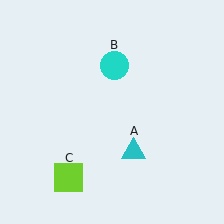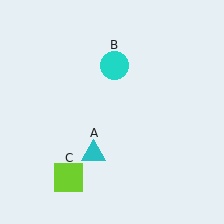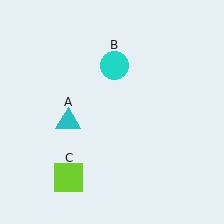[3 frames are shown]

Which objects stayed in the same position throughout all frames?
Cyan circle (object B) and lime square (object C) remained stationary.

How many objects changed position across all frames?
1 object changed position: cyan triangle (object A).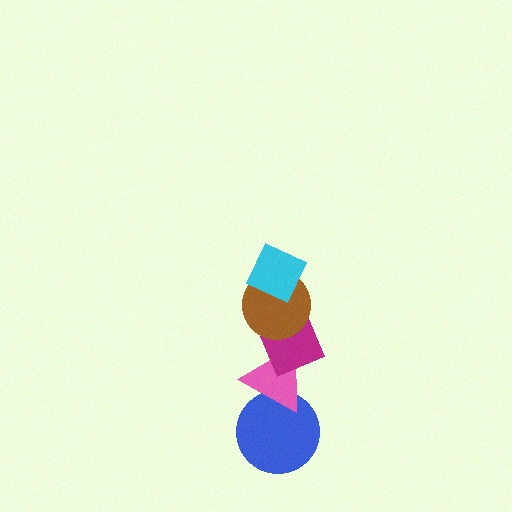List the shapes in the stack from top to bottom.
From top to bottom: the cyan diamond, the brown circle, the magenta diamond, the pink triangle, the blue circle.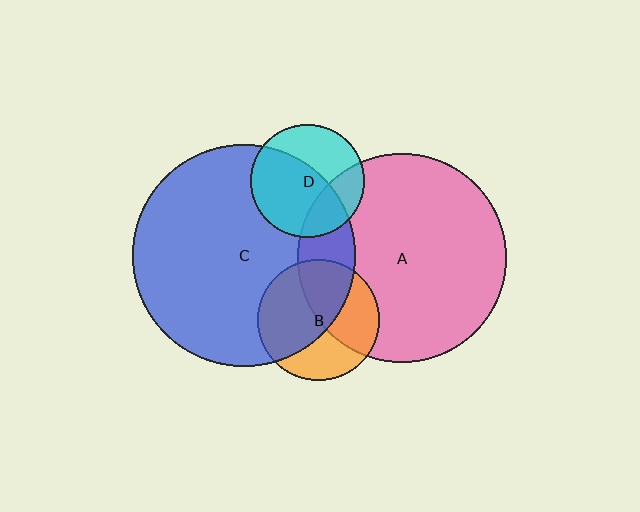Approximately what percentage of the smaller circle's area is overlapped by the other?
Approximately 55%.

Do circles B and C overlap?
Yes.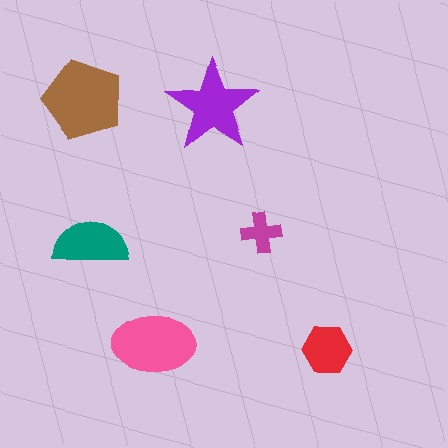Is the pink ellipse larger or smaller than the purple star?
Larger.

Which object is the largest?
The brown pentagon.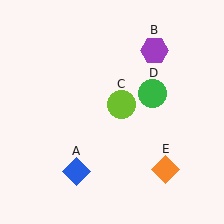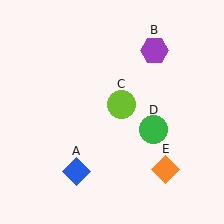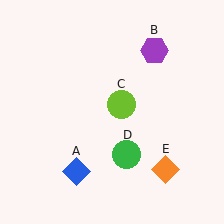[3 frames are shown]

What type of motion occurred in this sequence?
The green circle (object D) rotated clockwise around the center of the scene.